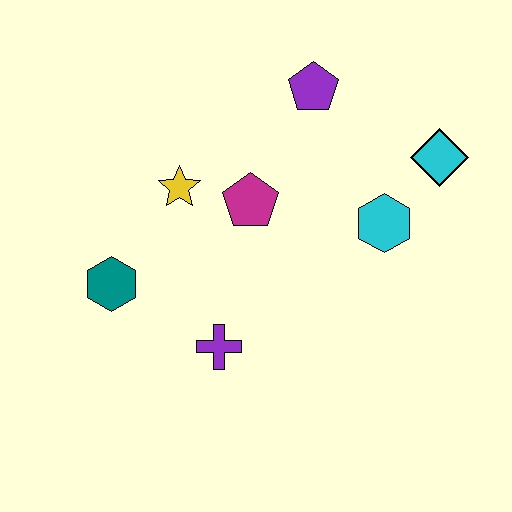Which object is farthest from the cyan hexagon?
The teal hexagon is farthest from the cyan hexagon.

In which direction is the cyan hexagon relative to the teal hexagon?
The cyan hexagon is to the right of the teal hexagon.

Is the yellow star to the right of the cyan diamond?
No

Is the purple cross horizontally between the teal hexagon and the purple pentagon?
Yes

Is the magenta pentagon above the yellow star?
No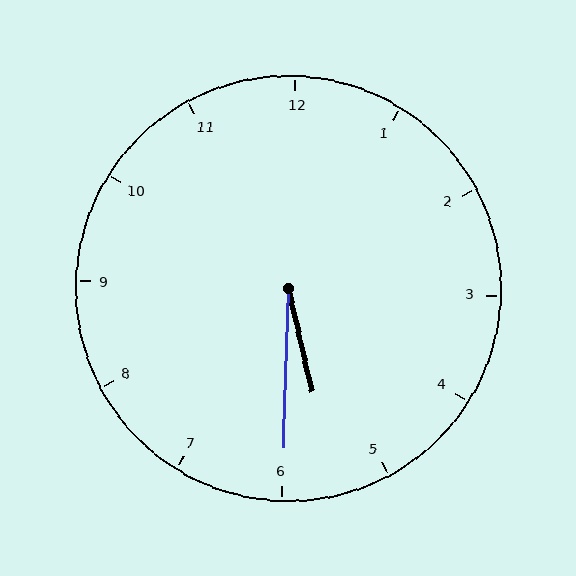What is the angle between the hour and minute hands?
Approximately 15 degrees.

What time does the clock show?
5:30.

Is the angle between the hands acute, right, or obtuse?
It is acute.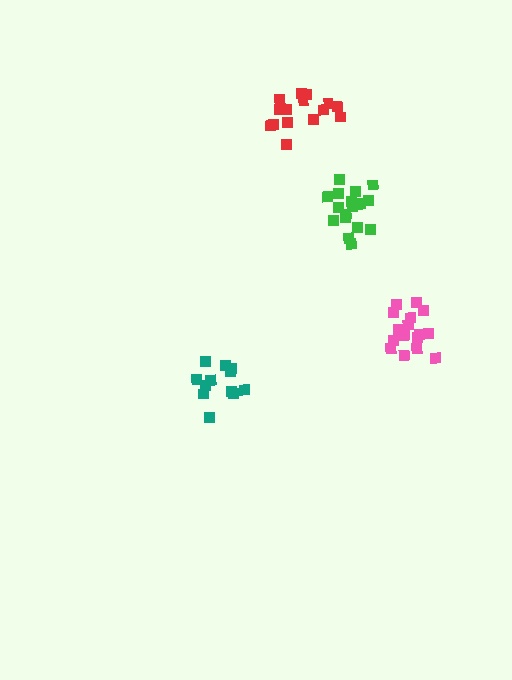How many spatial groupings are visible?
There are 4 spatial groupings.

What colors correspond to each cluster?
The clusters are colored: teal, green, pink, red.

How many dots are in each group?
Group 1: 12 dots, Group 2: 18 dots, Group 3: 17 dots, Group 4: 15 dots (62 total).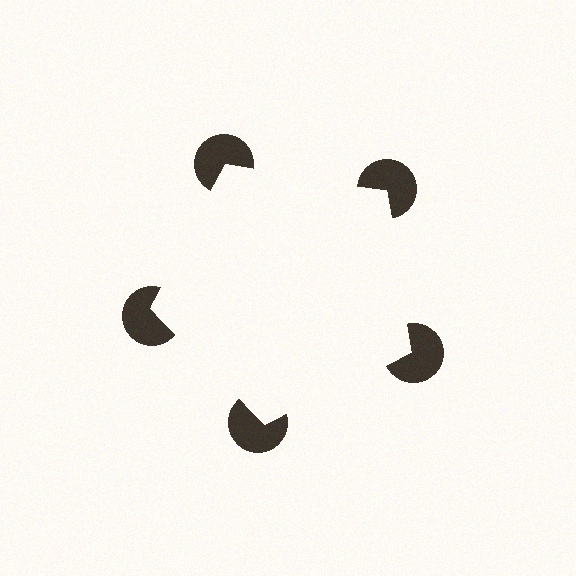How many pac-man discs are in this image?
There are 5 — one at each vertex of the illusory pentagon.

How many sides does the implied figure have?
5 sides.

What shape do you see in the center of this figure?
An illusory pentagon — its edges are inferred from the aligned wedge cuts in the pac-man discs, not physically drawn.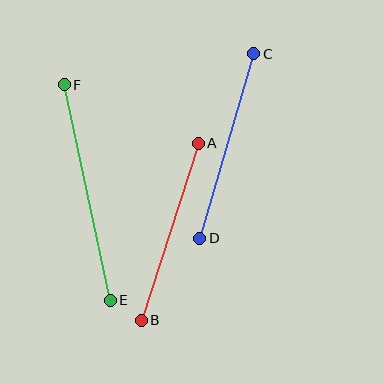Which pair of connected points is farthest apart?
Points E and F are farthest apart.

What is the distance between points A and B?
The distance is approximately 186 pixels.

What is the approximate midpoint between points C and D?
The midpoint is at approximately (227, 146) pixels.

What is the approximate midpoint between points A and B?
The midpoint is at approximately (170, 232) pixels.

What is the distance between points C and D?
The distance is approximately 192 pixels.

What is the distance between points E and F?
The distance is approximately 221 pixels.